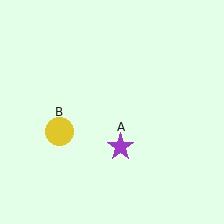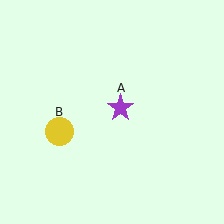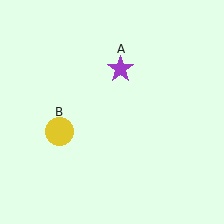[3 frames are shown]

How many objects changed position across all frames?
1 object changed position: purple star (object A).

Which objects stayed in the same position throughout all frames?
Yellow circle (object B) remained stationary.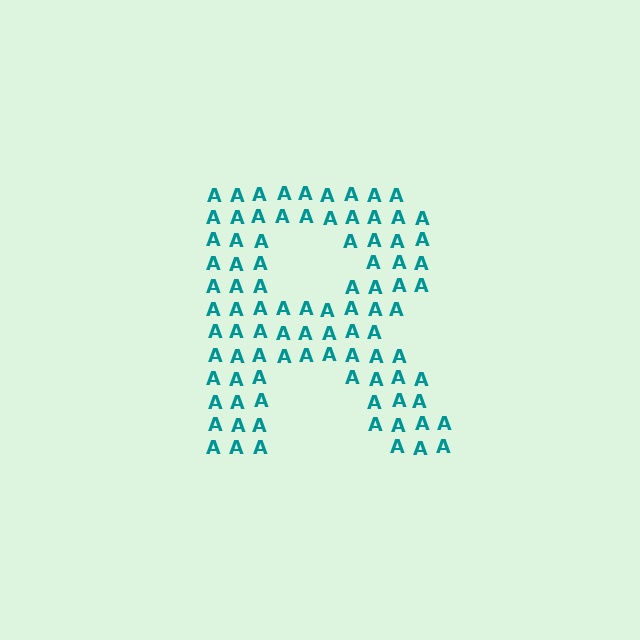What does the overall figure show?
The overall figure shows the letter R.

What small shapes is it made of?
It is made of small letter A's.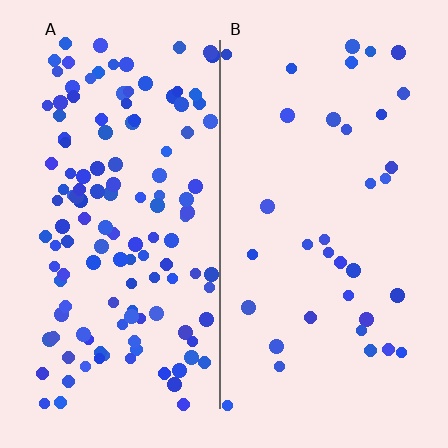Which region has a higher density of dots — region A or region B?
A (the left).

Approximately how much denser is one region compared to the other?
Approximately 3.7× — region A over region B.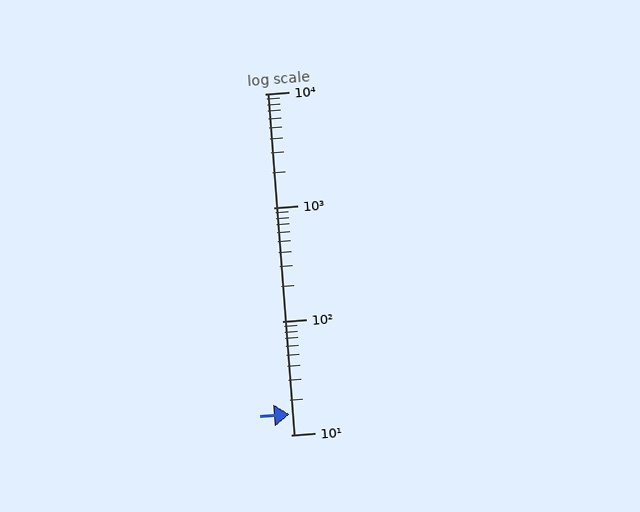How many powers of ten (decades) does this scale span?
The scale spans 3 decades, from 10 to 10000.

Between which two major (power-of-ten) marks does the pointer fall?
The pointer is between 10 and 100.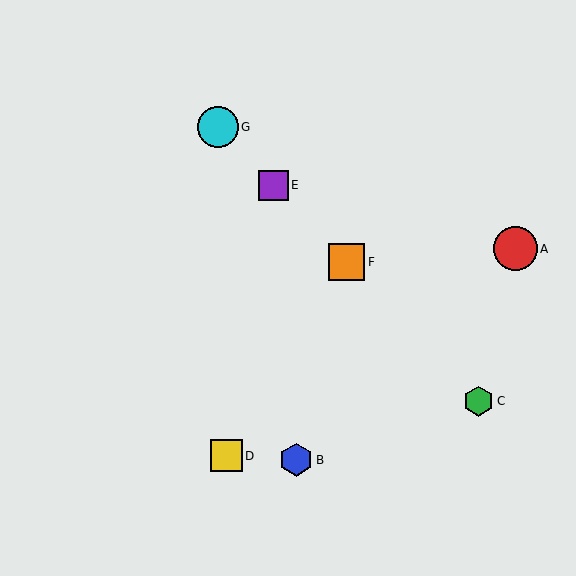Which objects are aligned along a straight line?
Objects C, E, F, G are aligned along a straight line.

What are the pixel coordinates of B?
Object B is at (296, 460).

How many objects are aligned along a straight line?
4 objects (C, E, F, G) are aligned along a straight line.